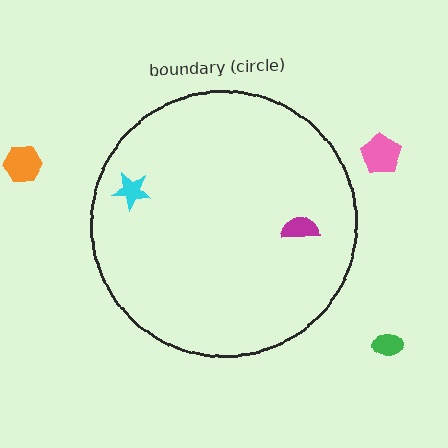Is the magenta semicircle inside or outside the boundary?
Inside.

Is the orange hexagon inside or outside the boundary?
Outside.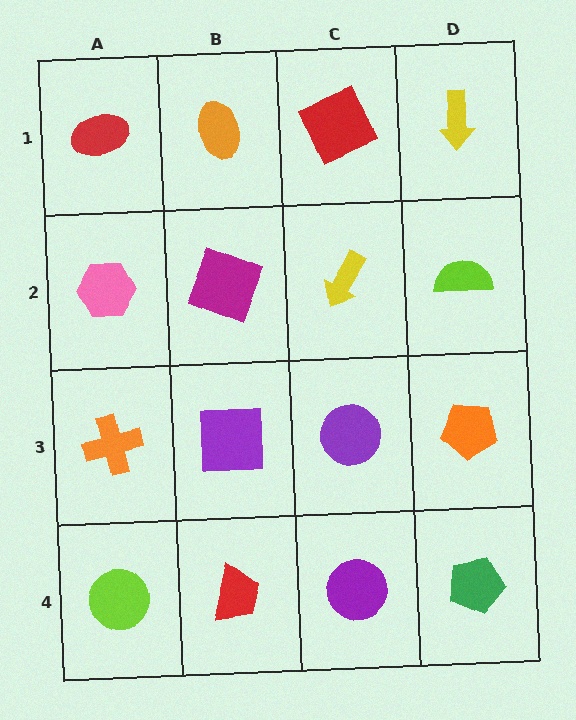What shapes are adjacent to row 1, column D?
A lime semicircle (row 2, column D), a red square (row 1, column C).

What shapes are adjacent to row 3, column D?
A lime semicircle (row 2, column D), a green pentagon (row 4, column D), a purple circle (row 3, column C).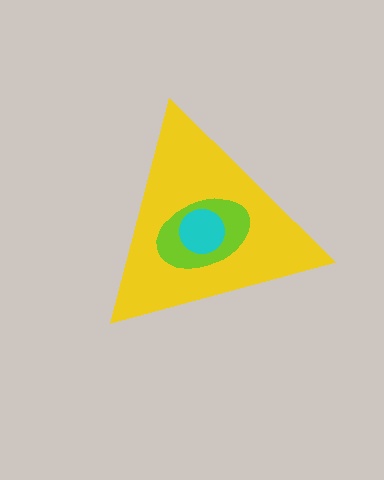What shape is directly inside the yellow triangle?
The lime ellipse.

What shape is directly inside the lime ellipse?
The cyan circle.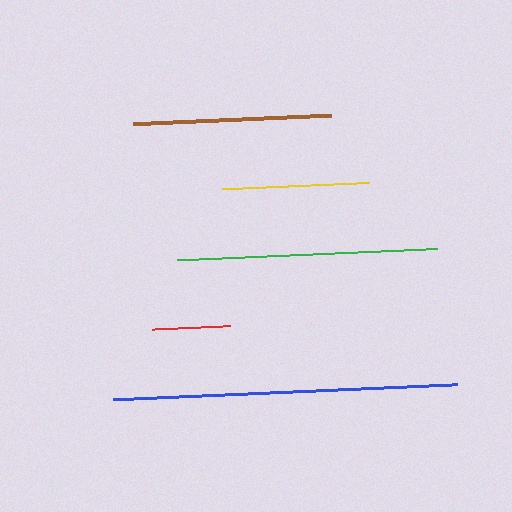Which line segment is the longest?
The blue line is the longest at approximately 344 pixels.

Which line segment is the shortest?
The red line is the shortest at approximately 78 pixels.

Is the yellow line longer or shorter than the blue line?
The blue line is longer than the yellow line.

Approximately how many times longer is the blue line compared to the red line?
The blue line is approximately 4.4 times the length of the red line.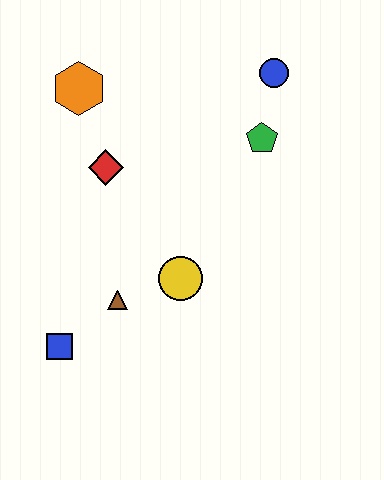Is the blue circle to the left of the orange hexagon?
No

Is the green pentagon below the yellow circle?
No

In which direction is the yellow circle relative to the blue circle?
The yellow circle is below the blue circle.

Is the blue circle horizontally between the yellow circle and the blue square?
No